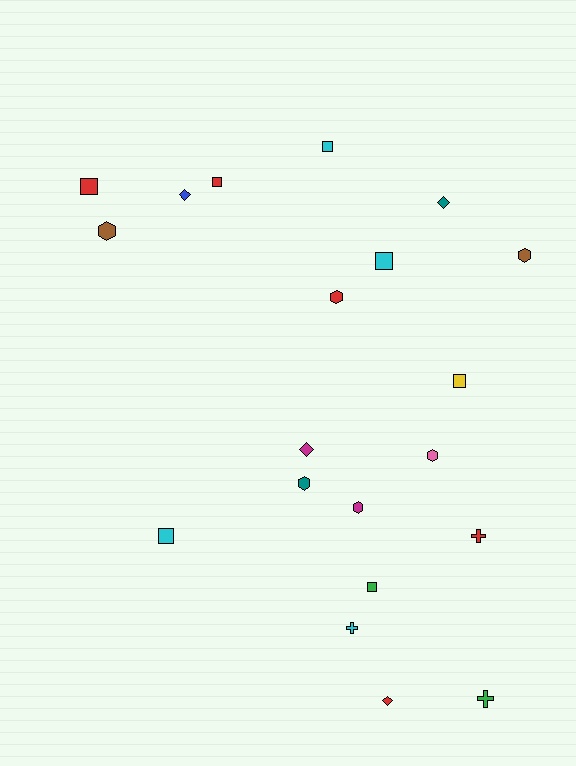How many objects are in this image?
There are 20 objects.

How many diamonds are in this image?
There are 4 diamonds.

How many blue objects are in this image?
There is 1 blue object.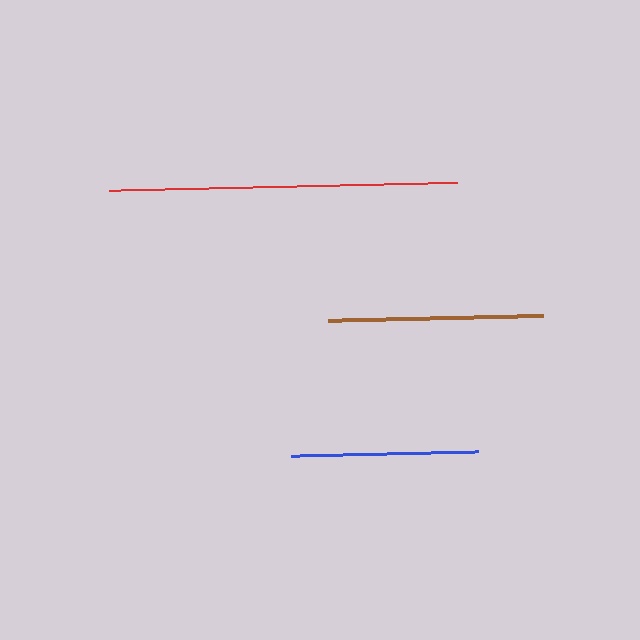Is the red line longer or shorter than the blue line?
The red line is longer than the blue line.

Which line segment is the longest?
The red line is the longest at approximately 348 pixels.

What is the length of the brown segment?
The brown segment is approximately 215 pixels long.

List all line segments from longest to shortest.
From longest to shortest: red, brown, blue.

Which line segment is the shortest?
The blue line is the shortest at approximately 188 pixels.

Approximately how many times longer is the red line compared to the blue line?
The red line is approximately 1.9 times the length of the blue line.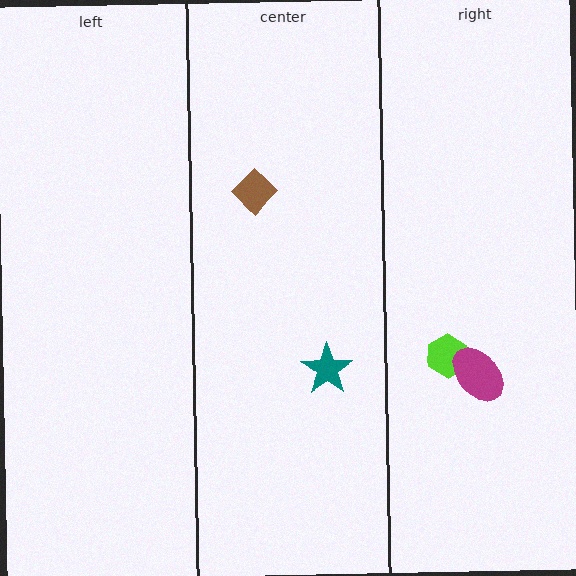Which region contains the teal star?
The center region.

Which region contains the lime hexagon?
The right region.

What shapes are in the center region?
The teal star, the brown diamond.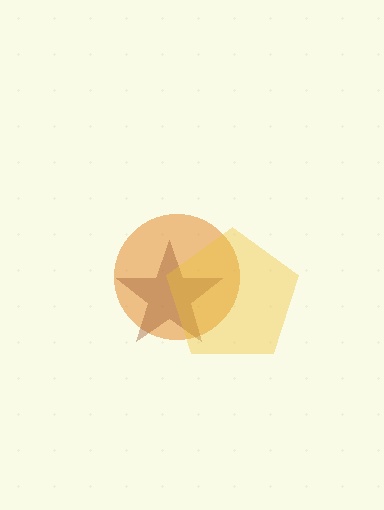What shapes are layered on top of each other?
The layered shapes are: an orange circle, a brown star, a yellow pentagon.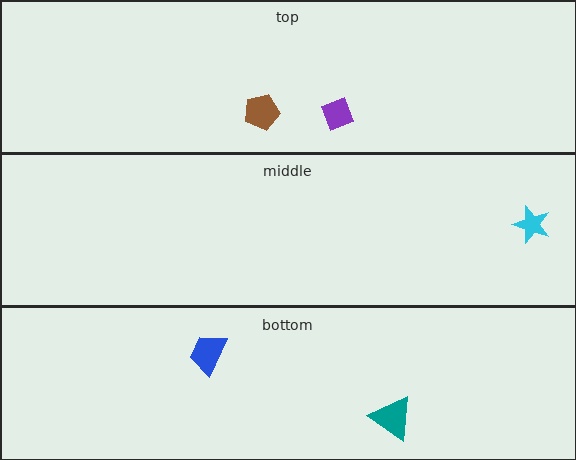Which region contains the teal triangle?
The bottom region.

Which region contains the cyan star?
The middle region.